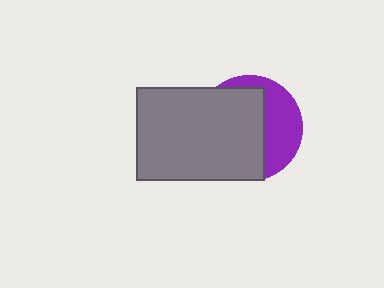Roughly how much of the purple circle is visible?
A small part of it is visible (roughly 37%).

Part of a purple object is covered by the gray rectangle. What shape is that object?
It is a circle.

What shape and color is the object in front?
The object in front is a gray rectangle.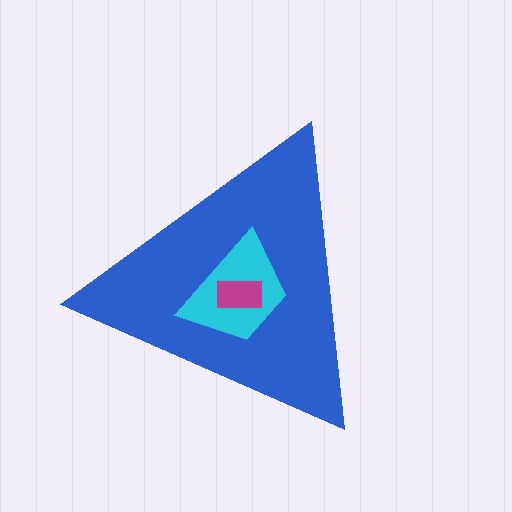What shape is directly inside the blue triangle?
The cyan trapezoid.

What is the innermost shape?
The magenta rectangle.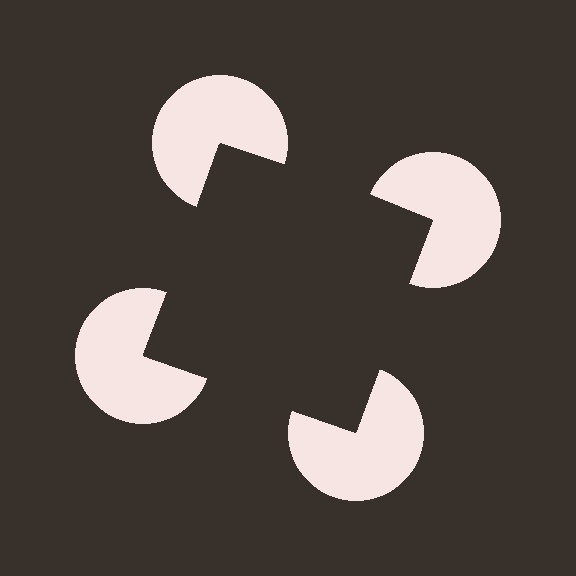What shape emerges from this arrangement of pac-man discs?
An illusory square — its edges are inferred from the aligned wedge cuts in the pac-man discs, not physically drawn.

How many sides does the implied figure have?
4 sides.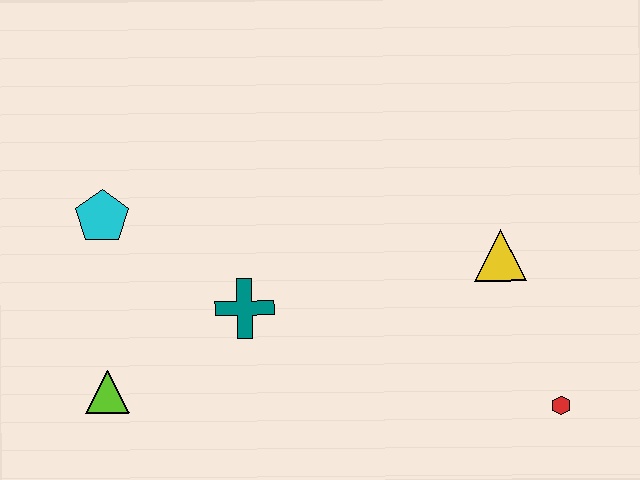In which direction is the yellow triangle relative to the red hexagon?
The yellow triangle is above the red hexagon.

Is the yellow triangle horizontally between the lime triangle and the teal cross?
No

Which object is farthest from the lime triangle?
The red hexagon is farthest from the lime triangle.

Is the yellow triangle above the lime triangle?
Yes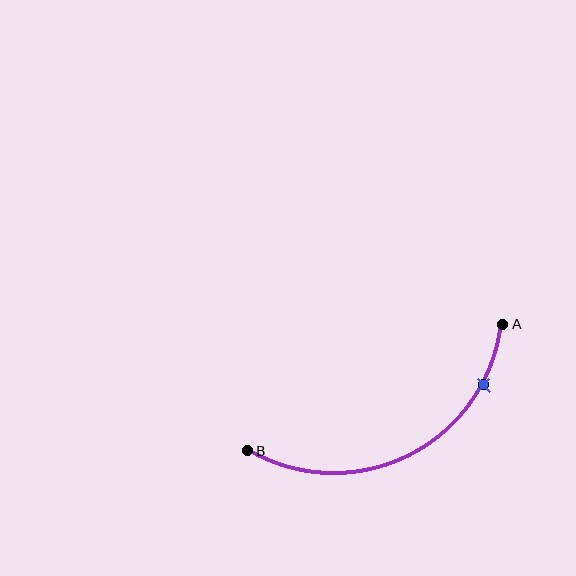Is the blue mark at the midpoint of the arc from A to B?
No. The blue mark lies on the arc but is closer to endpoint A. The arc midpoint would be at the point on the curve equidistant along the arc from both A and B.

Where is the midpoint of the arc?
The arc midpoint is the point on the curve farthest from the straight line joining A and B. It sits below that line.